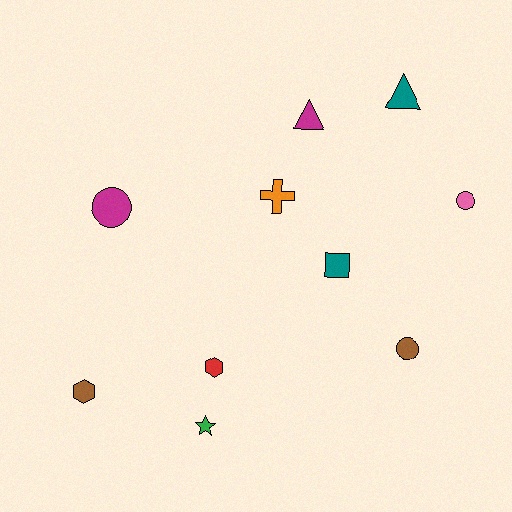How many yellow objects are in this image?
There are no yellow objects.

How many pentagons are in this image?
There are no pentagons.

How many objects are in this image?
There are 10 objects.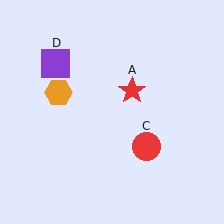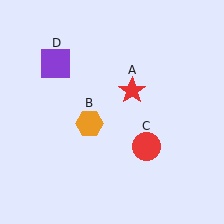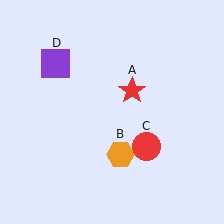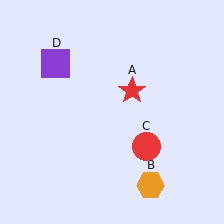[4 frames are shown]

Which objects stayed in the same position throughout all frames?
Red star (object A) and red circle (object C) and purple square (object D) remained stationary.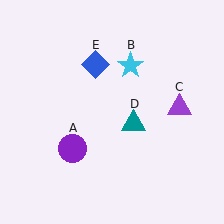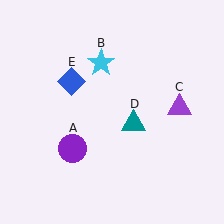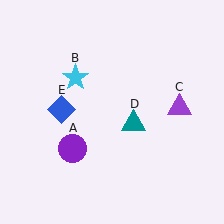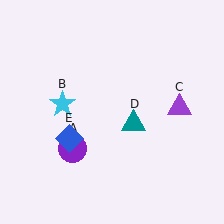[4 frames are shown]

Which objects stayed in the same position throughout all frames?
Purple circle (object A) and purple triangle (object C) and teal triangle (object D) remained stationary.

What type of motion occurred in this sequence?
The cyan star (object B), blue diamond (object E) rotated counterclockwise around the center of the scene.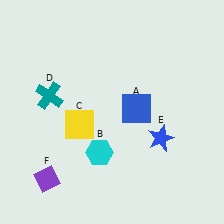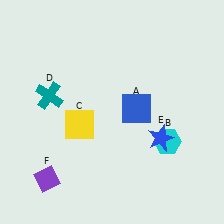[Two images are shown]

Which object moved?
The cyan hexagon (B) moved right.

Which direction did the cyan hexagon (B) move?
The cyan hexagon (B) moved right.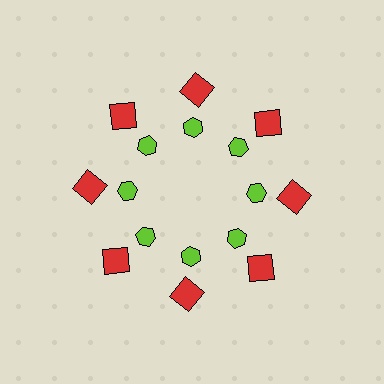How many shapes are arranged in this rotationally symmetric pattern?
There are 16 shapes, arranged in 8 groups of 2.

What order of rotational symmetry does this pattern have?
This pattern has 8-fold rotational symmetry.